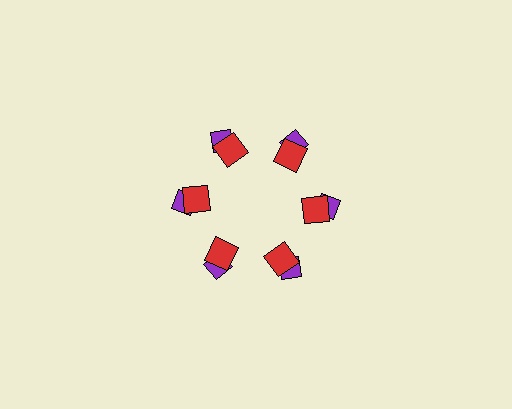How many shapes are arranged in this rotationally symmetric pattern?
There are 12 shapes, arranged in 6 groups of 2.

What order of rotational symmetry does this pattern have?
This pattern has 6-fold rotational symmetry.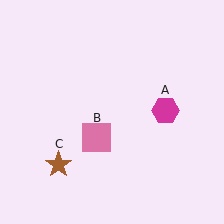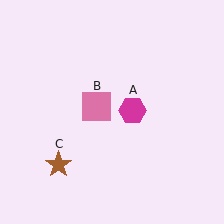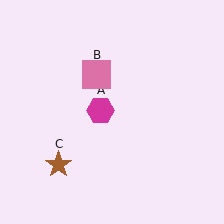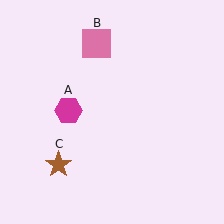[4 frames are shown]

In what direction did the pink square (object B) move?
The pink square (object B) moved up.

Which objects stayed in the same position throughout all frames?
Brown star (object C) remained stationary.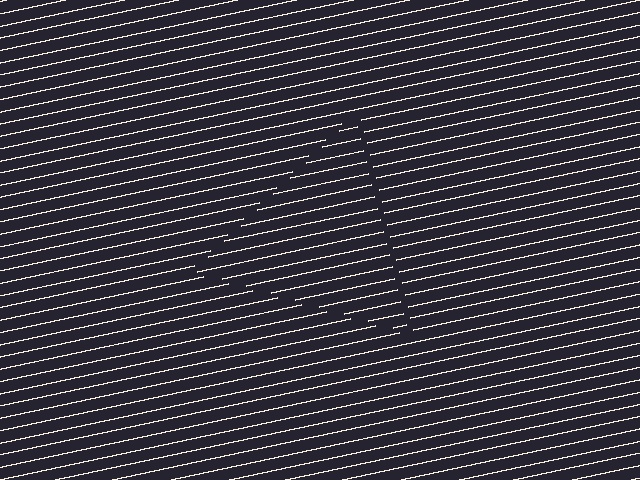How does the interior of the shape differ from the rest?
The interior of the shape contains the same grating, shifted by half a period — the contour is defined by the phase discontinuity where line-ends from the inner and outer gratings abut.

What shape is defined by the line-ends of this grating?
An illusory triangle. The interior of the shape contains the same grating, shifted by half a period — the contour is defined by the phase discontinuity where line-ends from the inner and outer gratings abut.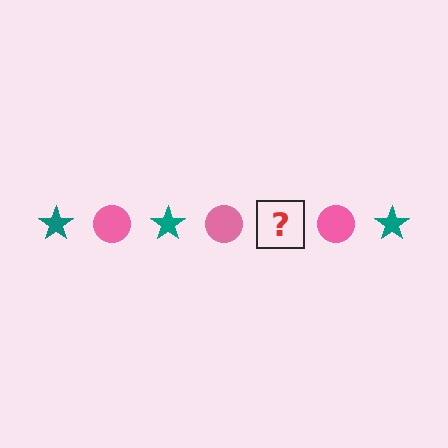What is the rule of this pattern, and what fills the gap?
The rule is that the pattern alternates between teal star and pink circle. The gap should be filled with a teal star.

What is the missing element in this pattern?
The missing element is a teal star.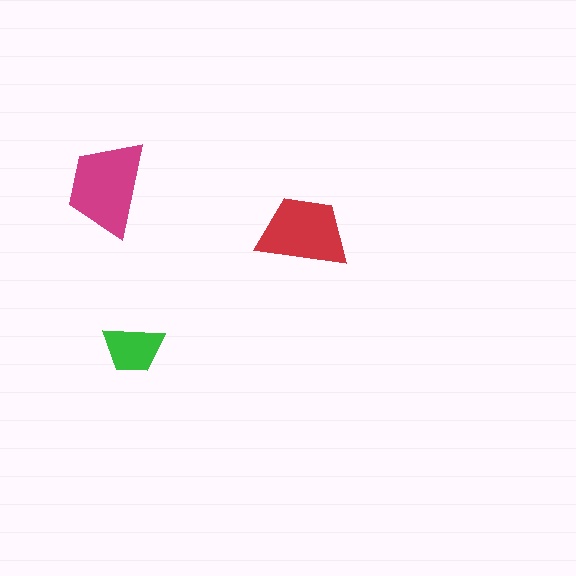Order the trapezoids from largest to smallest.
the magenta one, the red one, the green one.